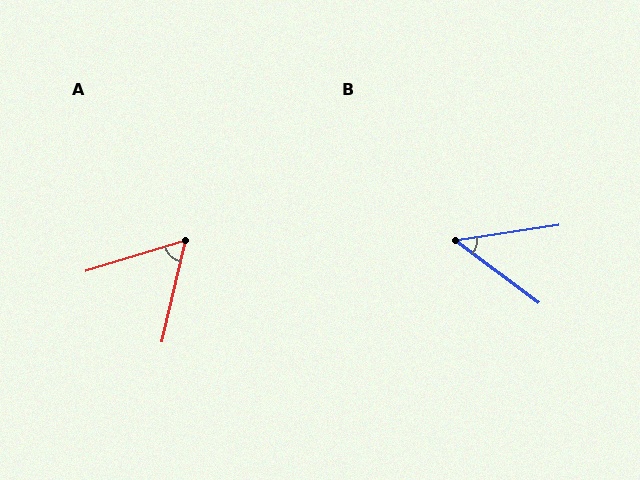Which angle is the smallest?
B, at approximately 45 degrees.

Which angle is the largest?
A, at approximately 60 degrees.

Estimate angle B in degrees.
Approximately 45 degrees.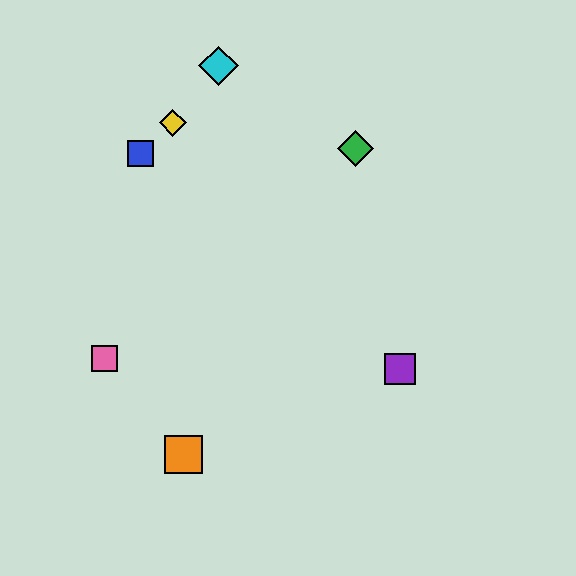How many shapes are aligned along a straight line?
3 shapes (the red square, the green diamond, the orange square) are aligned along a straight line.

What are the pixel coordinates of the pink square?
The pink square is at (104, 359).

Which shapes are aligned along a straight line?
The red square, the green diamond, the orange square are aligned along a straight line.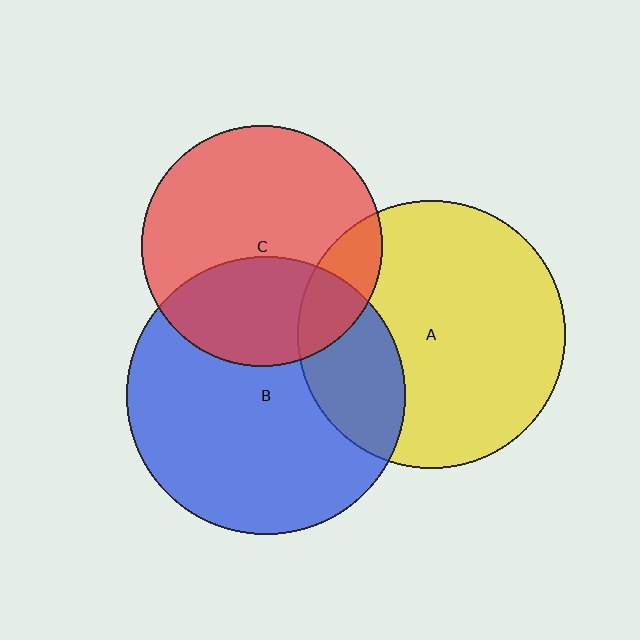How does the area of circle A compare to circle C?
Approximately 1.2 times.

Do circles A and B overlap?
Yes.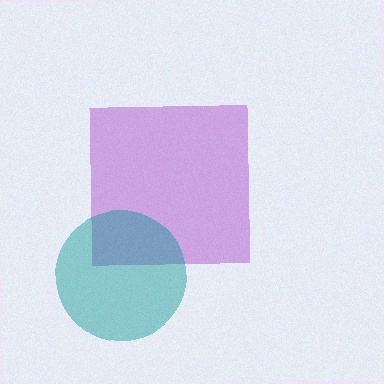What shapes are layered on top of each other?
The layered shapes are: a purple square, a teal circle.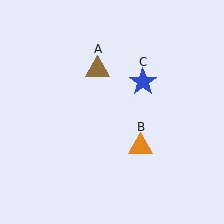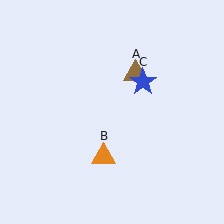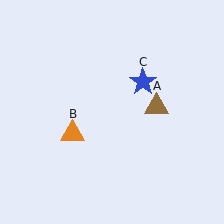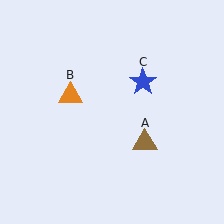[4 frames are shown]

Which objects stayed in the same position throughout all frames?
Blue star (object C) remained stationary.